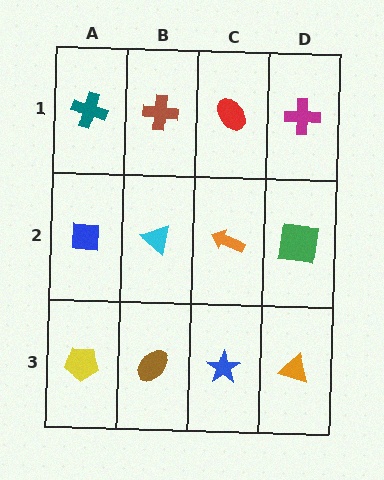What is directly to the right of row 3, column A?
A brown ellipse.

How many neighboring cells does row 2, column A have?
3.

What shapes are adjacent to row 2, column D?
A magenta cross (row 1, column D), an orange triangle (row 3, column D), an orange arrow (row 2, column C).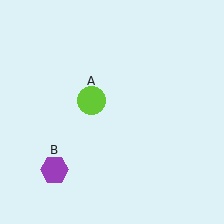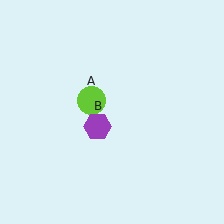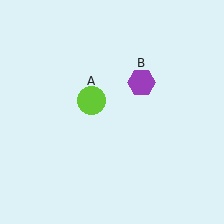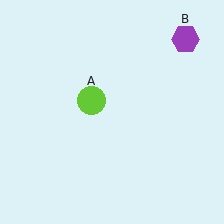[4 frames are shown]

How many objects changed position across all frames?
1 object changed position: purple hexagon (object B).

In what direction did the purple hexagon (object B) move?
The purple hexagon (object B) moved up and to the right.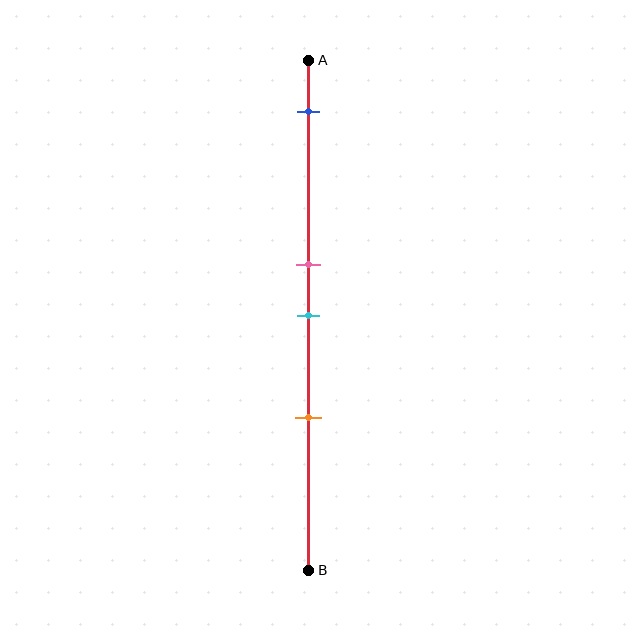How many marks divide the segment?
There are 4 marks dividing the segment.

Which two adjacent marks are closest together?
The pink and cyan marks are the closest adjacent pair.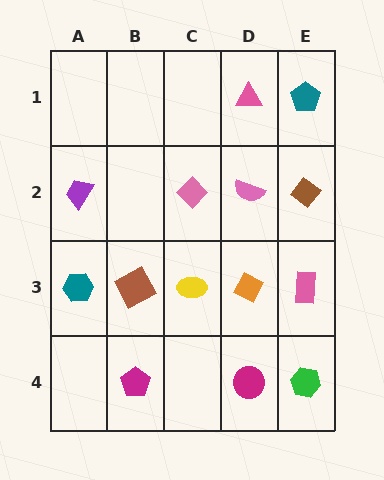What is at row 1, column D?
A pink triangle.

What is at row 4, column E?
A green hexagon.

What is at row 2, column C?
A pink diamond.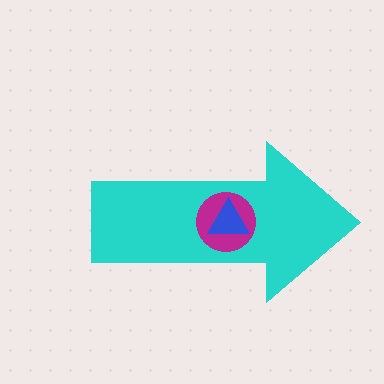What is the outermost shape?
The cyan arrow.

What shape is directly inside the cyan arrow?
The magenta circle.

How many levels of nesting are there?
3.